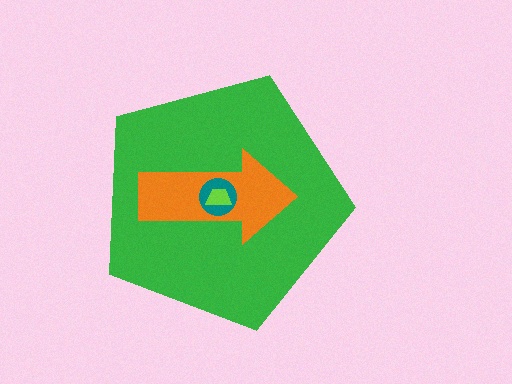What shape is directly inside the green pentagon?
The orange arrow.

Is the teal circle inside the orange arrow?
Yes.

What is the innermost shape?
The lime trapezoid.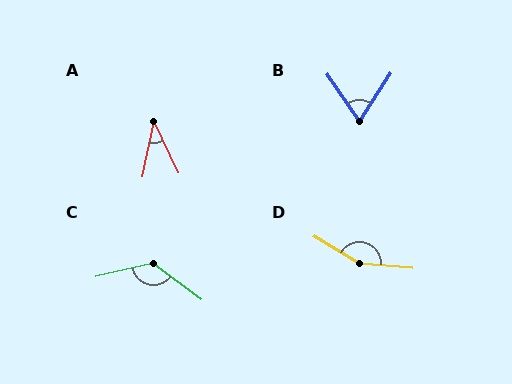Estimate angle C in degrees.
Approximately 131 degrees.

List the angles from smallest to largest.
A (37°), B (67°), C (131°), D (154°).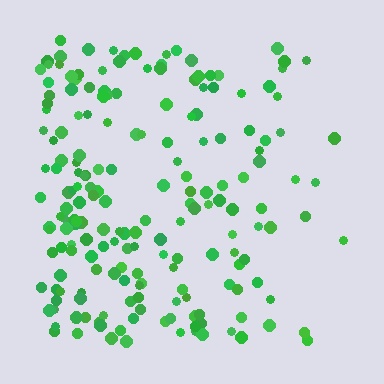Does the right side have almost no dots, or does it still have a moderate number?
Still a moderate number, just noticeably fewer than the left.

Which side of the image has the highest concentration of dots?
The left.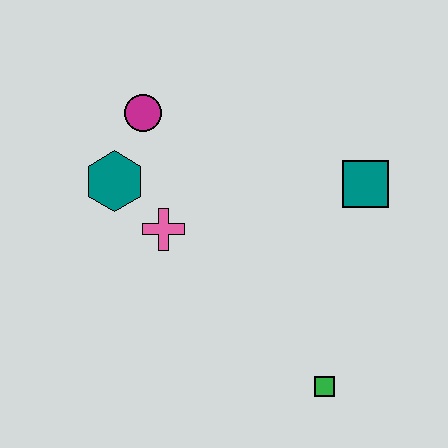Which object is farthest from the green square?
The magenta circle is farthest from the green square.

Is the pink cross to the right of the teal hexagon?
Yes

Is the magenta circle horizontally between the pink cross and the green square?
No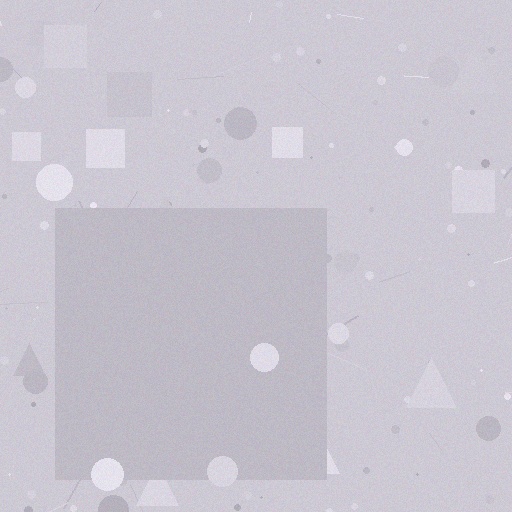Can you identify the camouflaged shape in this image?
The camouflaged shape is a square.